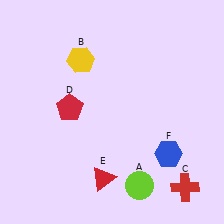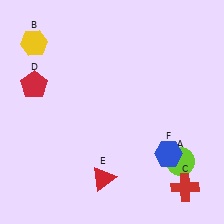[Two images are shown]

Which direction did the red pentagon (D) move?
The red pentagon (D) moved left.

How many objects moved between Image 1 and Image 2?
3 objects moved between the two images.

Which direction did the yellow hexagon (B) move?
The yellow hexagon (B) moved left.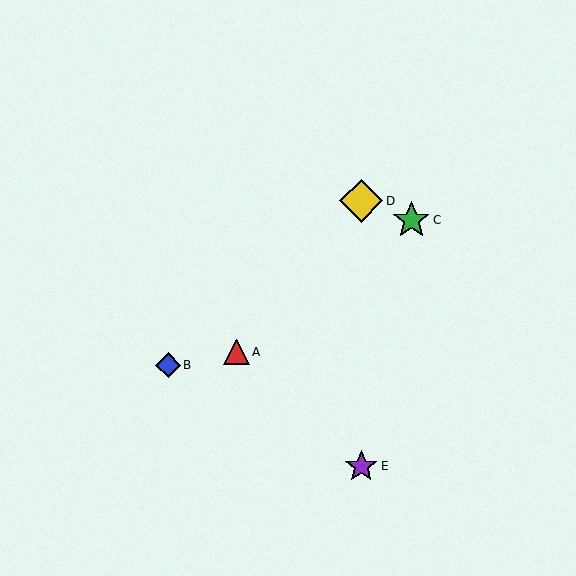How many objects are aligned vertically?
2 objects (D, E) are aligned vertically.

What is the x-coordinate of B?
Object B is at x≈168.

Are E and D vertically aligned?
Yes, both are at x≈361.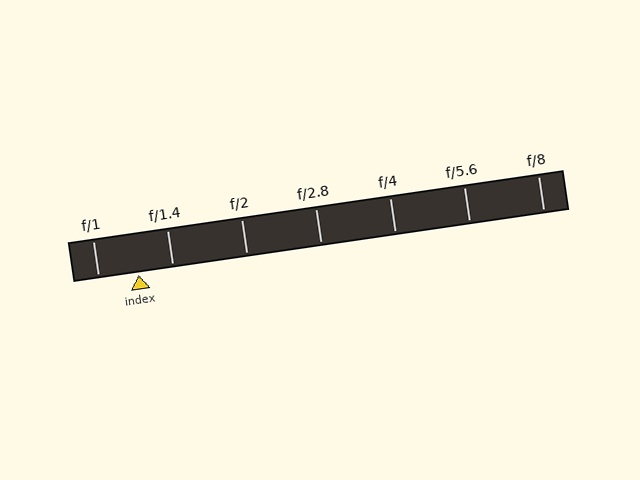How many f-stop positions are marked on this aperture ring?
There are 7 f-stop positions marked.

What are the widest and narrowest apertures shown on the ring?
The widest aperture shown is f/1 and the narrowest is f/8.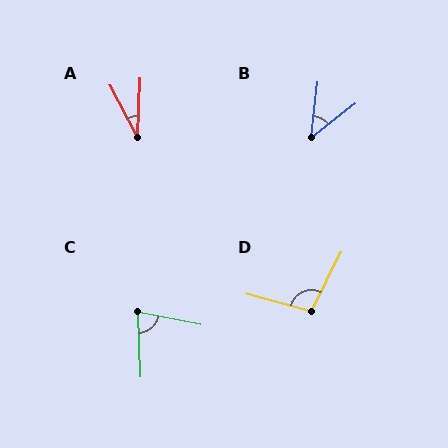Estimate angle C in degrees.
Approximately 77 degrees.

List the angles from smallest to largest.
A (30°), B (46°), C (77°), D (101°).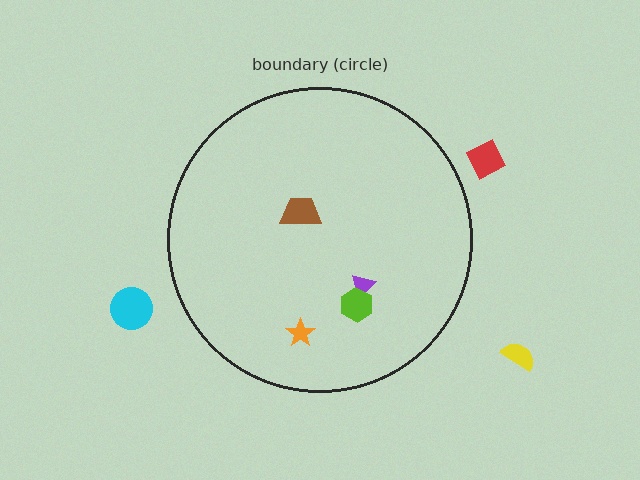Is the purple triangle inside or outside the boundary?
Inside.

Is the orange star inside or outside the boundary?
Inside.